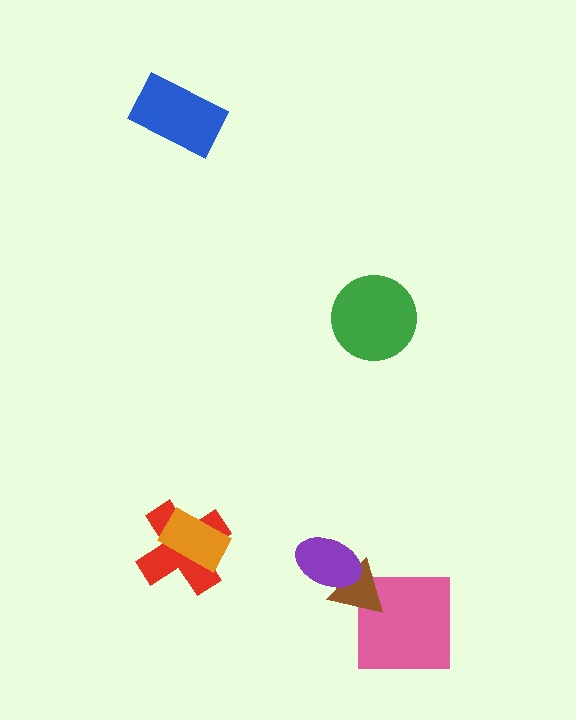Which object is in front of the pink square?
The brown triangle is in front of the pink square.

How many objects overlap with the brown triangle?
2 objects overlap with the brown triangle.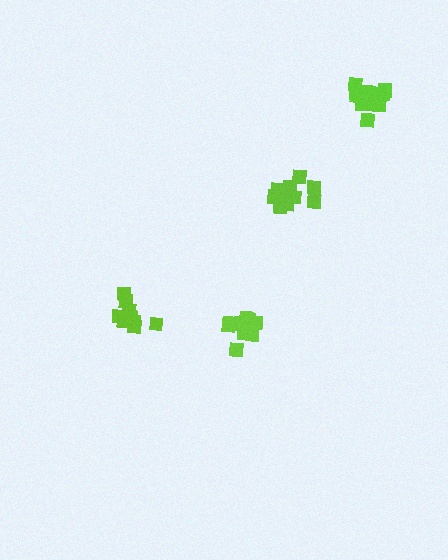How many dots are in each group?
Group 1: 12 dots, Group 2: 10 dots, Group 3: 12 dots, Group 4: 14 dots (48 total).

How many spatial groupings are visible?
There are 4 spatial groupings.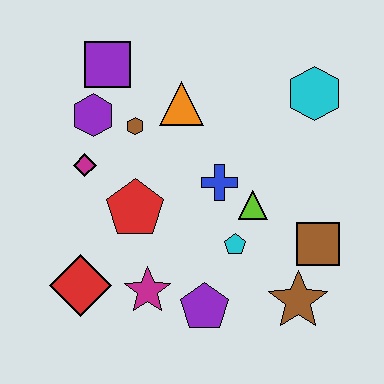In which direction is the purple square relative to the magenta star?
The purple square is above the magenta star.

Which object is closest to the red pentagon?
The magenta diamond is closest to the red pentagon.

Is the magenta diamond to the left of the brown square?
Yes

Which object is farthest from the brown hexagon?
The brown star is farthest from the brown hexagon.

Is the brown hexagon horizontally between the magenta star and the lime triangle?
No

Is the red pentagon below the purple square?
Yes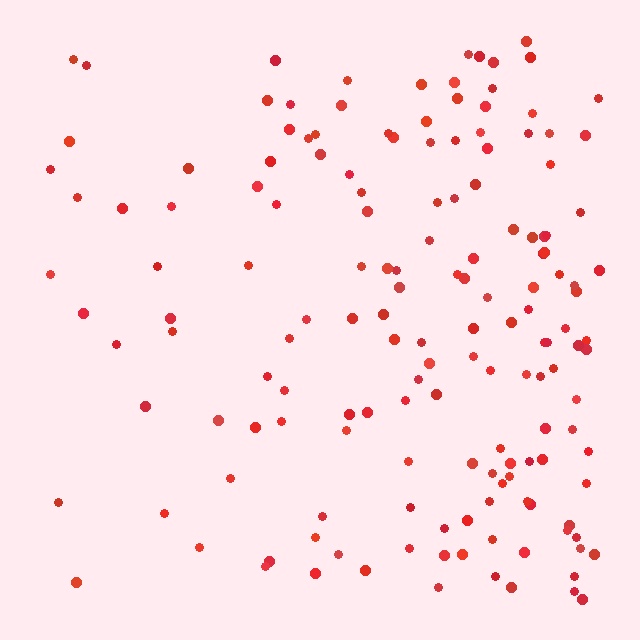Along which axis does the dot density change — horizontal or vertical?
Horizontal.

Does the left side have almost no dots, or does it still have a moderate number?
Still a moderate number, just noticeably fewer than the right.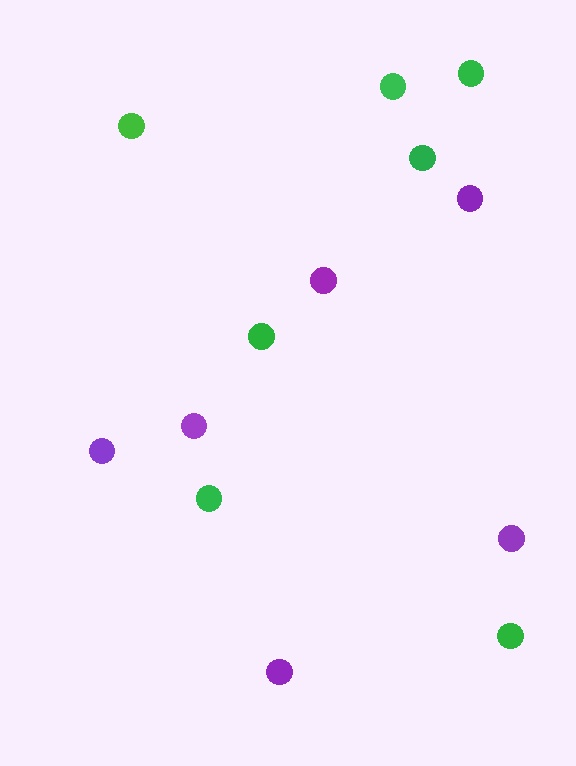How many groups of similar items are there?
There are 2 groups: one group of purple circles (6) and one group of green circles (7).